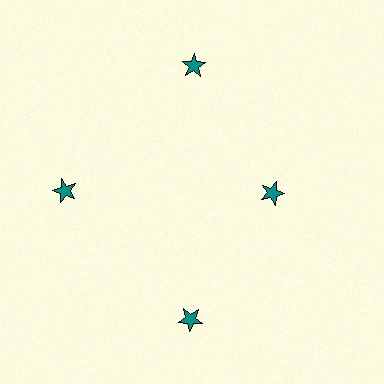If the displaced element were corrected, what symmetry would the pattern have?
It would have 4-fold rotational symmetry — the pattern would map onto itself every 90 degrees.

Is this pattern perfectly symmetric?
No. The 4 teal stars are arranged in a ring, but one element near the 3 o'clock position is pulled inward toward the center, breaking the 4-fold rotational symmetry.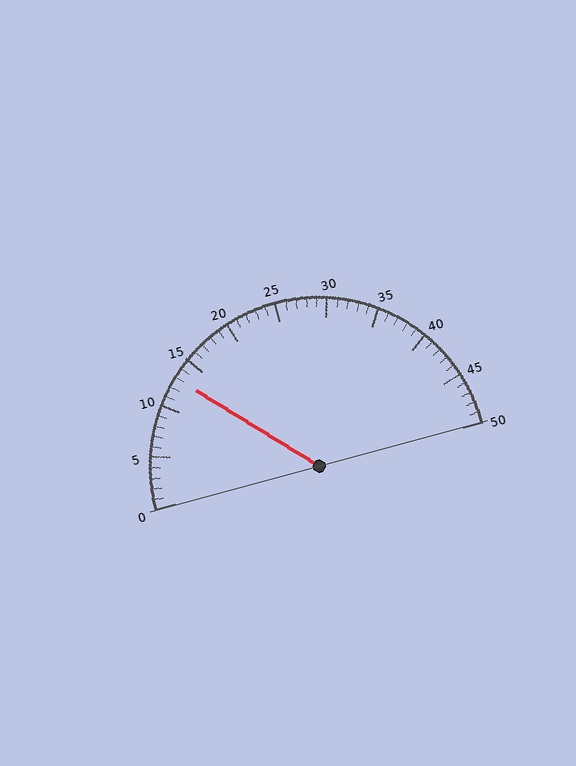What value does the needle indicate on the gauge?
The needle indicates approximately 13.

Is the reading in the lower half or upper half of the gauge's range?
The reading is in the lower half of the range (0 to 50).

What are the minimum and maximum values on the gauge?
The gauge ranges from 0 to 50.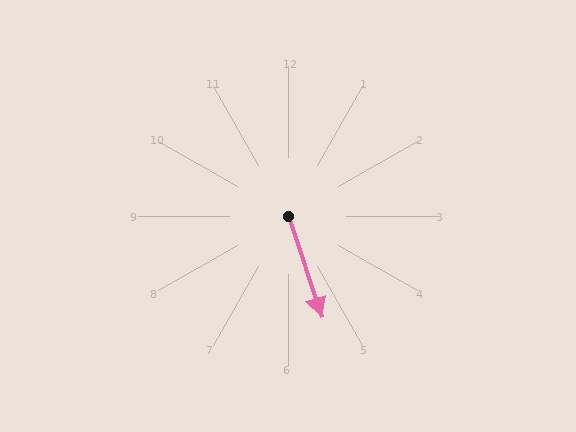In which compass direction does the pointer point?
South.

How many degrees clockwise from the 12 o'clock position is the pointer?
Approximately 162 degrees.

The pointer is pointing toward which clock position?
Roughly 5 o'clock.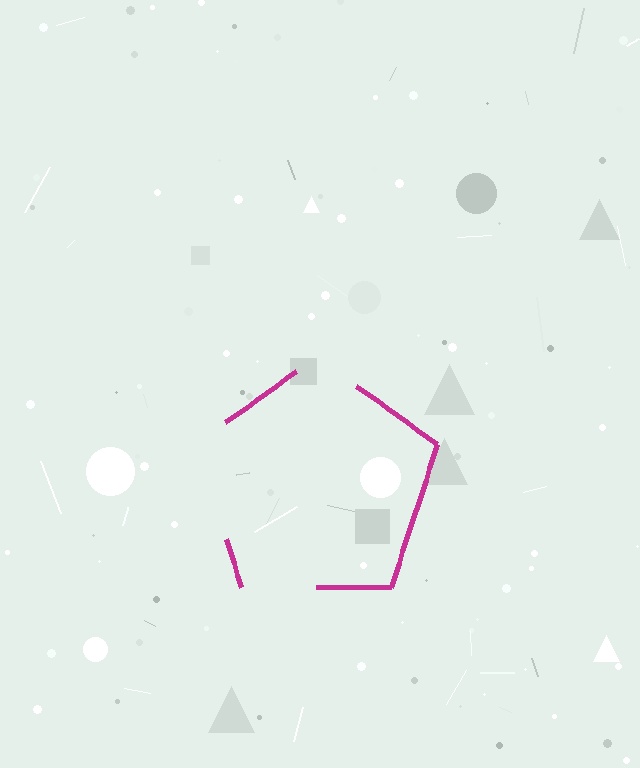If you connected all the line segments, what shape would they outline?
They would outline a pentagon.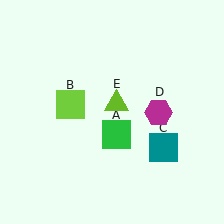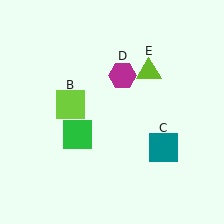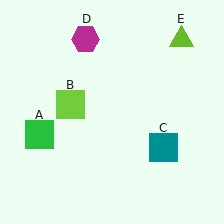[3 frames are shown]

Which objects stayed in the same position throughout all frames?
Lime square (object B) and teal square (object C) remained stationary.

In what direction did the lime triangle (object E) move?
The lime triangle (object E) moved up and to the right.